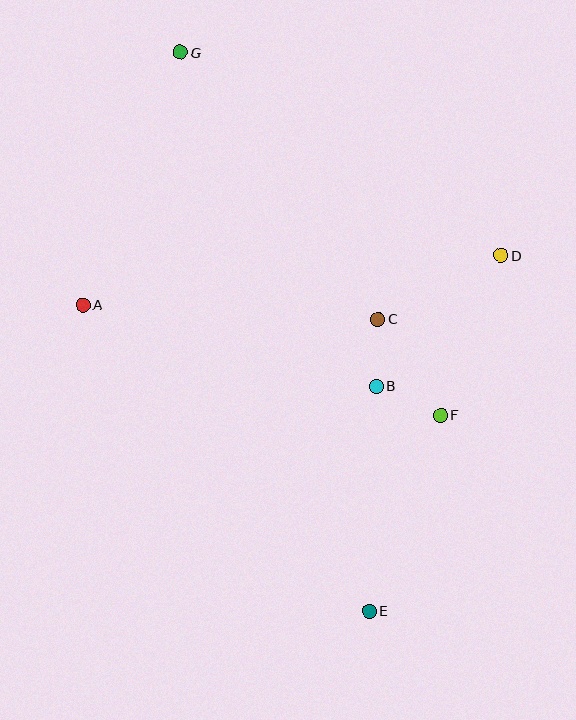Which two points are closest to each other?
Points B and C are closest to each other.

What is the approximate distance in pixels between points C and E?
The distance between C and E is approximately 292 pixels.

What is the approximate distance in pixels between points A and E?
The distance between A and E is approximately 419 pixels.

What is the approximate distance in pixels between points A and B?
The distance between A and B is approximately 305 pixels.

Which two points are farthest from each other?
Points E and G are farthest from each other.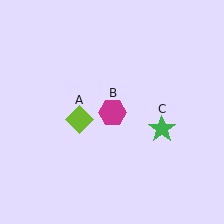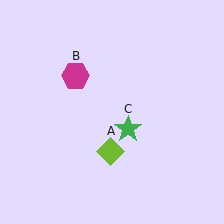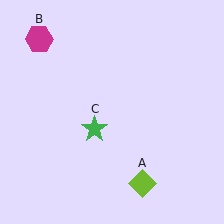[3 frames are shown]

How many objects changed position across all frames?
3 objects changed position: lime diamond (object A), magenta hexagon (object B), green star (object C).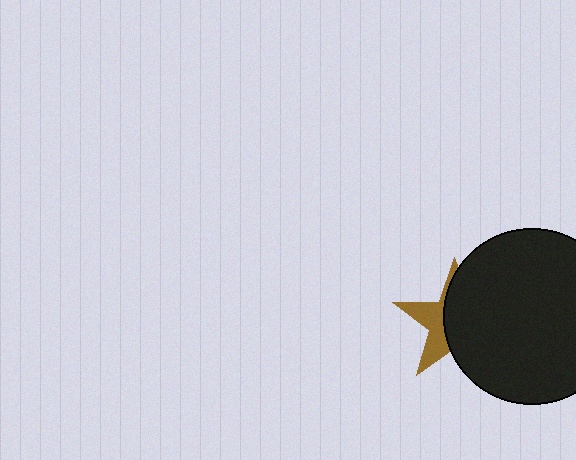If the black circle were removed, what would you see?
You would see the complete brown star.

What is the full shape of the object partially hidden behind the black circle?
The partially hidden object is a brown star.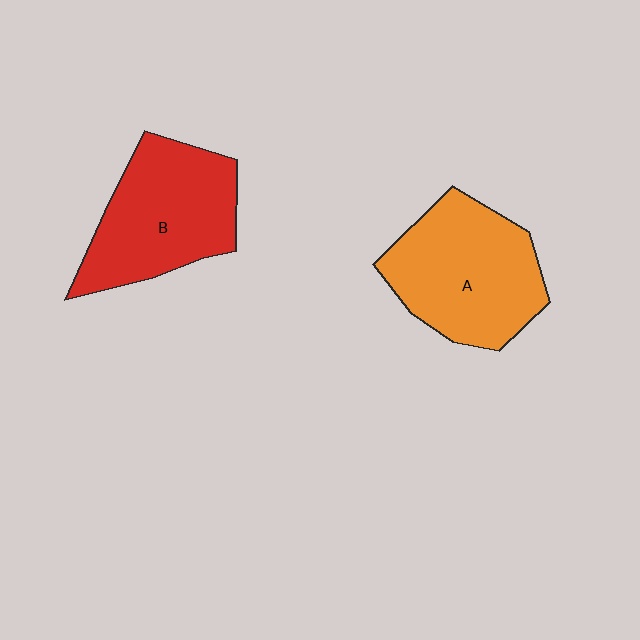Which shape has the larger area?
Shape A (orange).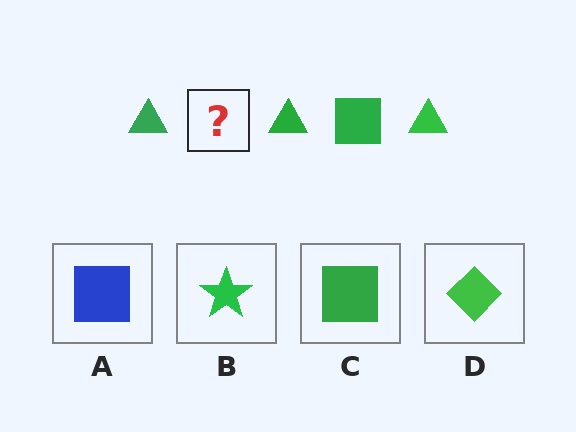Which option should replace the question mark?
Option C.